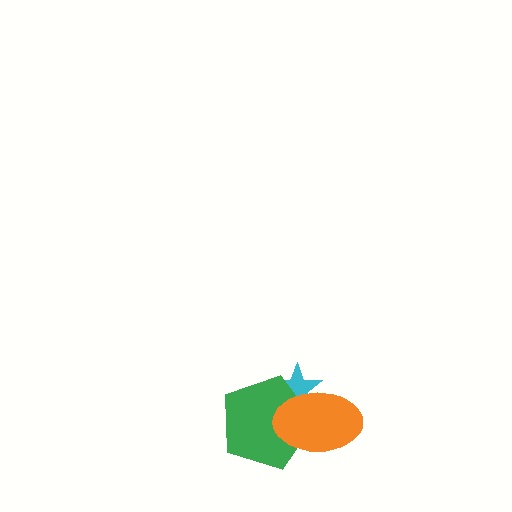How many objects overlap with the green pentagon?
2 objects overlap with the green pentagon.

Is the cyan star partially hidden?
Yes, it is partially covered by another shape.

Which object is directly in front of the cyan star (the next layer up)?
The green pentagon is directly in front of the cyan star.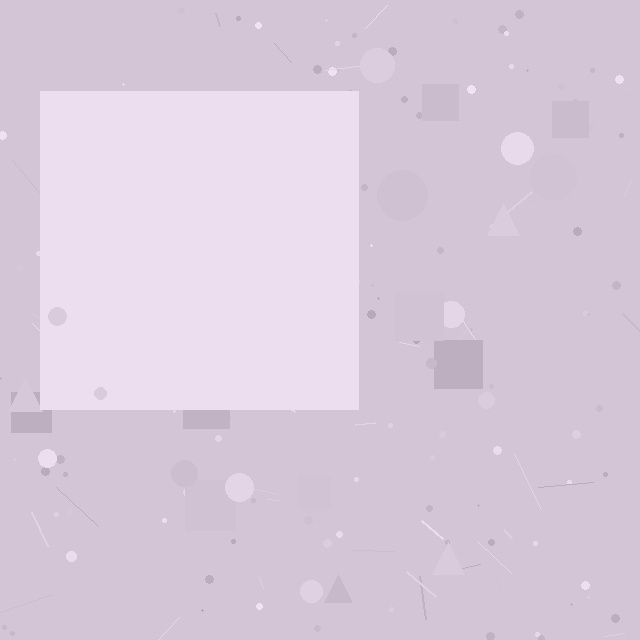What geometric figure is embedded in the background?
A square is embedded in the background.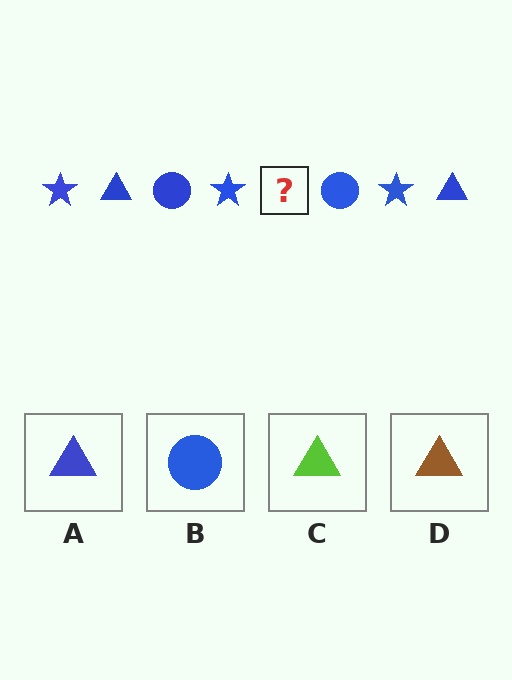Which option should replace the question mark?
Option A.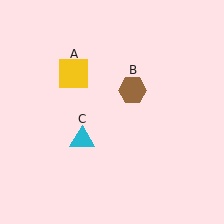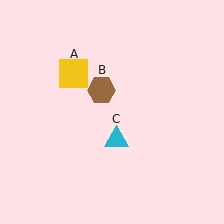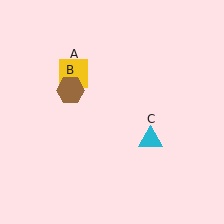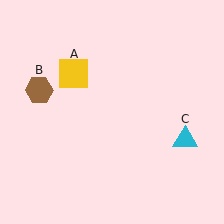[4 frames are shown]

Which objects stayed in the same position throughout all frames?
Yellow square (object A) remained stationary.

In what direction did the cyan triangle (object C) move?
The cyan triangle (object C) moved right.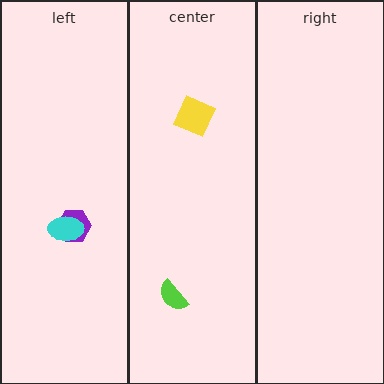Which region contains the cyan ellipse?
The left region.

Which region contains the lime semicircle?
The center region.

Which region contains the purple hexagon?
The left region.